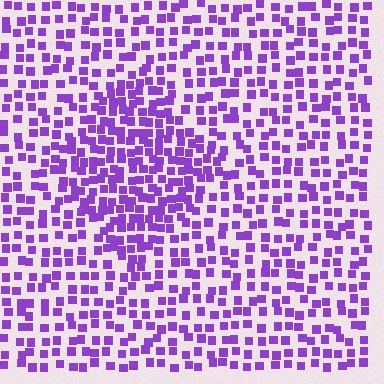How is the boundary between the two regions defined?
The boundary is defined by a change in element density (approximately 1.7x ratio). All elements are the same color, size, and shape.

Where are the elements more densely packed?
The elements are more densely packed inside the diamond boundary.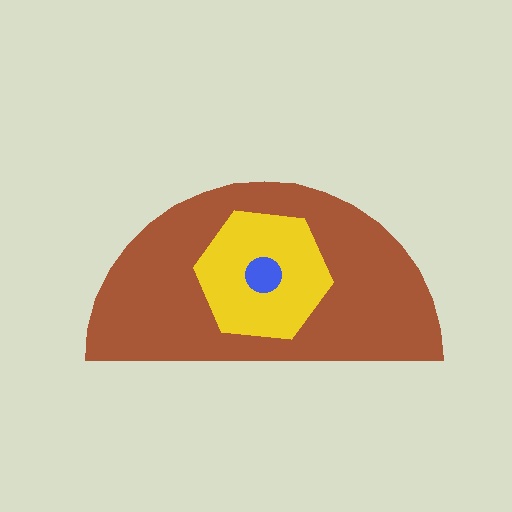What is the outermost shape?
The brown semicircle.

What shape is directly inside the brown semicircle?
The yellow hexagon.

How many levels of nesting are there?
3.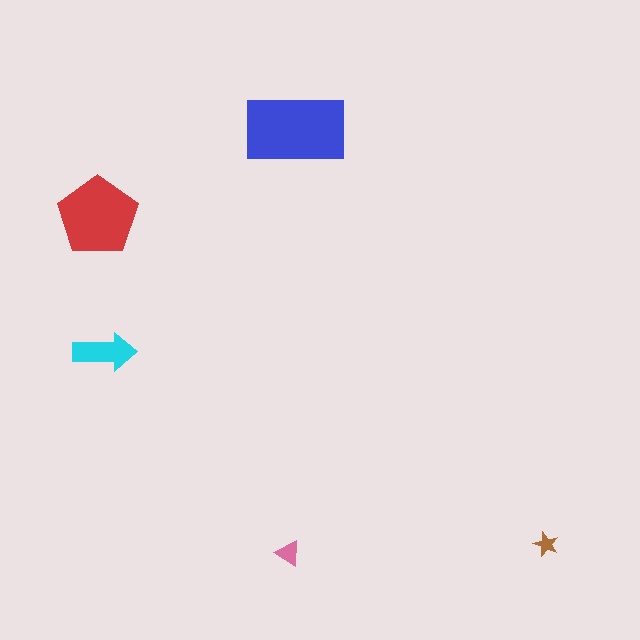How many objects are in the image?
There are 5 objects in the image.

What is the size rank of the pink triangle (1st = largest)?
4th.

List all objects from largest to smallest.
The blue rectangle, the red pentagon, the cyan arrow, the pink triangle, the brown star.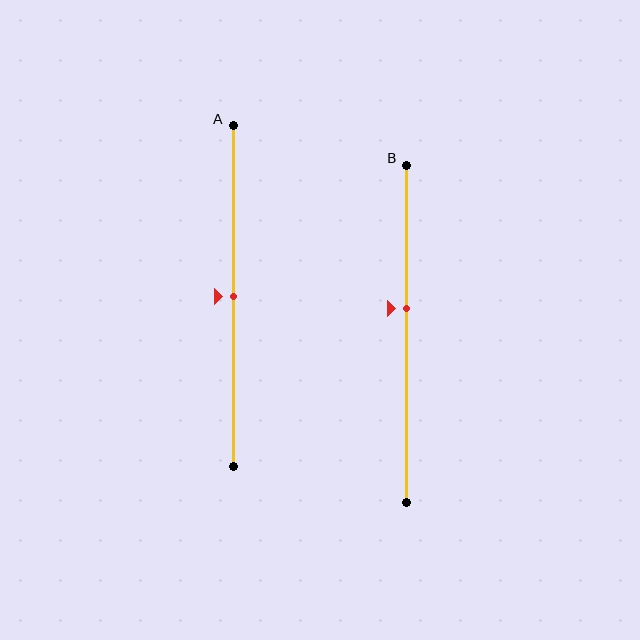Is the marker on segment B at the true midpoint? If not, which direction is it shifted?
No, the marker on segment B is shifted upward by about 7% of the segment length.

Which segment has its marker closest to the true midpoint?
Segment A has its marker closest to the true midpoint.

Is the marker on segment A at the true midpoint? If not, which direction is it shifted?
Yes, the marker on segment A is at the true midpoint.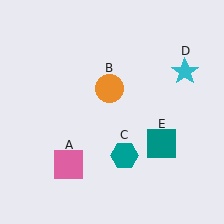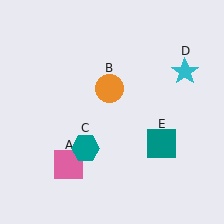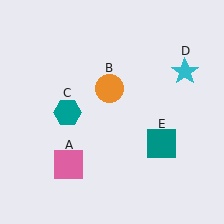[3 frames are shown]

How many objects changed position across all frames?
1 object changed position: teal hexagon (object C).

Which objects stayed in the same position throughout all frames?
Pink square (object A) and orange circle (object B) and cyan star (object D) and teal square (object E) remained stationary.